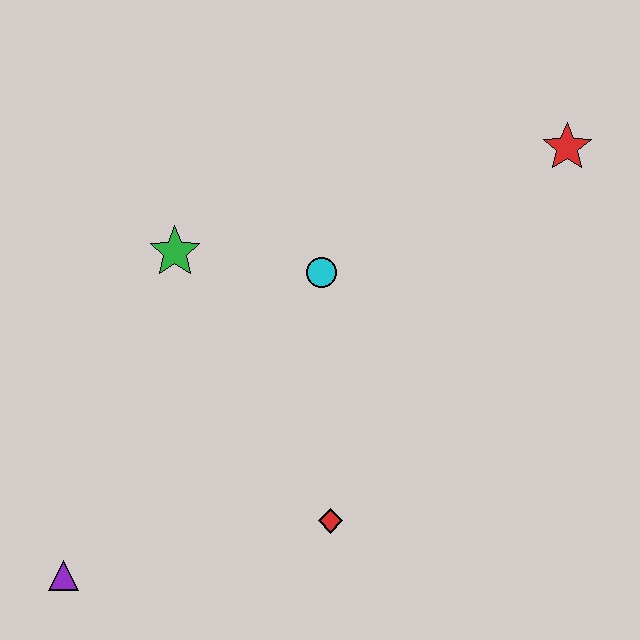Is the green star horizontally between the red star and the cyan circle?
No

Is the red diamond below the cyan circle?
Yes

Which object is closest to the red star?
The cyan circle is closest to the red star.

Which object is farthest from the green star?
The red star is farthest from the green star.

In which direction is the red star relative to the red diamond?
The red star is above the red diamond.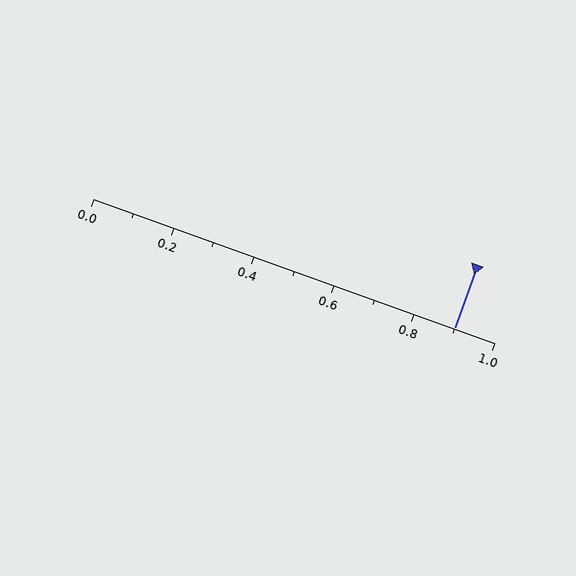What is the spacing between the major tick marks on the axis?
The major ticks are spaced 0.2 apart.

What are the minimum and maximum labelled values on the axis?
The axis runs from 0.0 to 1.0.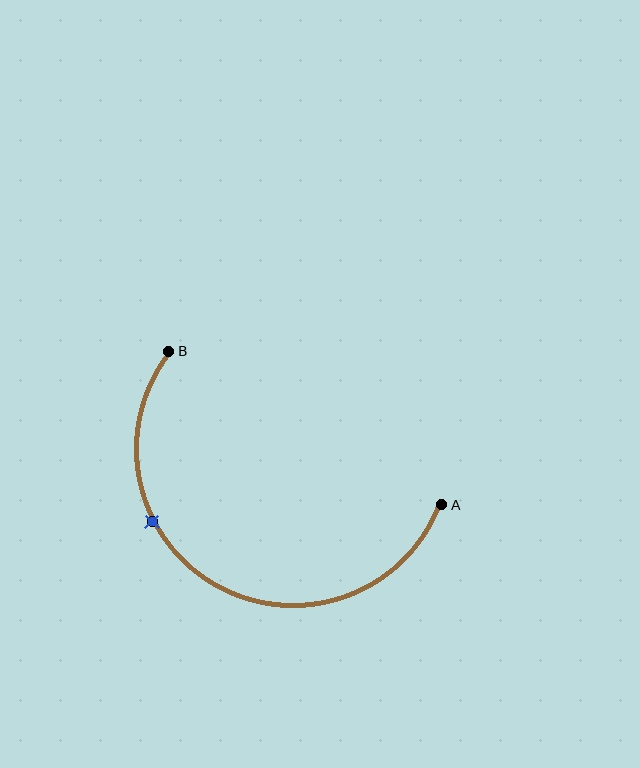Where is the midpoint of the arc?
The arc midpoint is the point on the curve farthest from the straight line joining A and B. It sits below that line.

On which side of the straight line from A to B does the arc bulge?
The arc bulges below the straight line connecting A and B.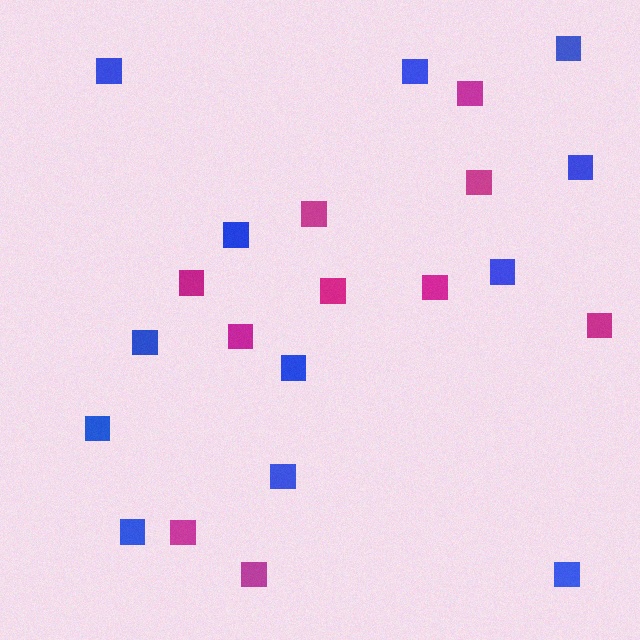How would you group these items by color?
There are 2 groups: one group of magenta squares (10) and one group of blue squares (12).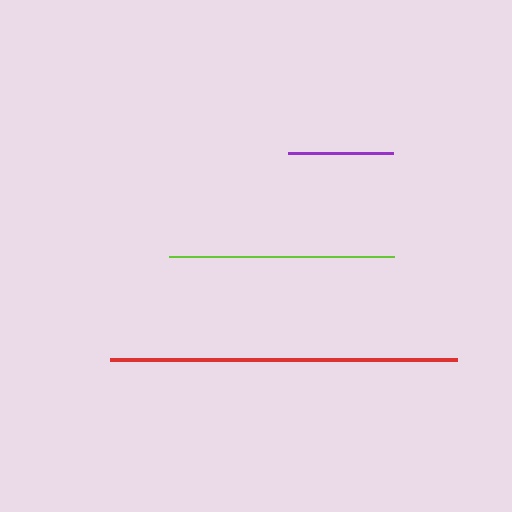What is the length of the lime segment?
The lime segment is approximately 225 pixels long.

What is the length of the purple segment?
The purple segment is approximately 105 pixels long.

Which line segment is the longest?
The red line is the longest at approximately 347 pixels.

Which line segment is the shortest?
The purple line is the shortest at approximately 105 pixels.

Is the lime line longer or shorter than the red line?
The red line is longer than the lime line.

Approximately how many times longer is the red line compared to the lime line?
The red line is approximately 1.5 times the length of the lime line.